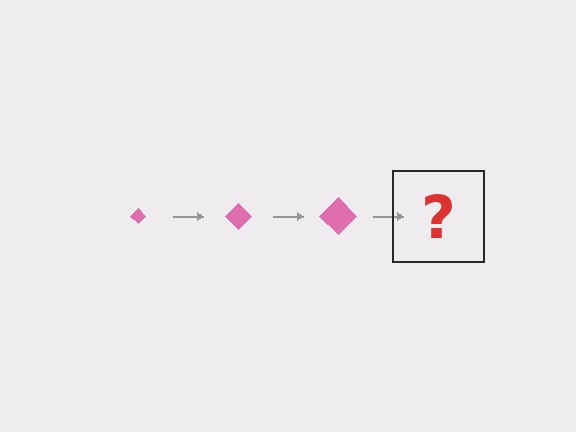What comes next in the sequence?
The next element should be a pink diamond, larger than the previous one.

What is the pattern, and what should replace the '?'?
The pattern is that the diamond gets progressively larger each step. The '?' should be a pink diamond, larger than the previous one.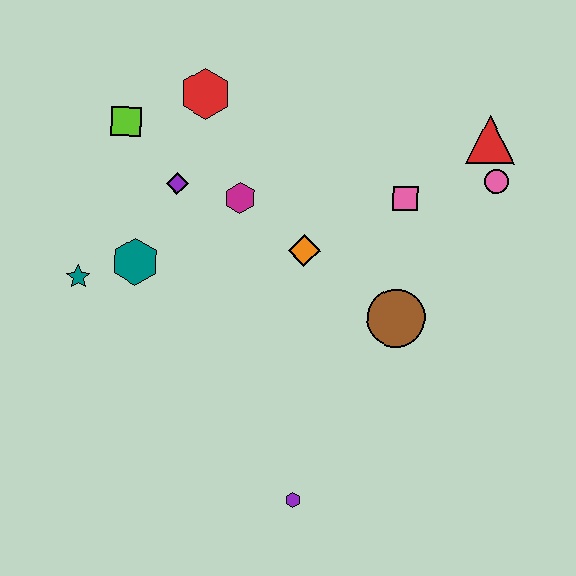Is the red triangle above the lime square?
No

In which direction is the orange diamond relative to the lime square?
The orange diamond is to the right of the lime square.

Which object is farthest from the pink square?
The teal star is farthest from the pink square.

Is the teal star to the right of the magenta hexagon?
No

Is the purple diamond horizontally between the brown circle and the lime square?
Yes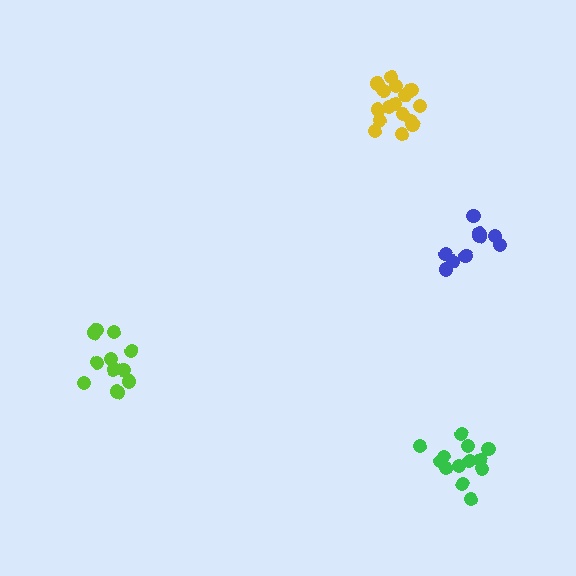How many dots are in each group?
Group 1: 10 dots, Group 2: 13 dots, Group 3: 11 dots, Group 4: 16 dots (50 total).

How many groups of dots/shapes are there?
There are 4 groups.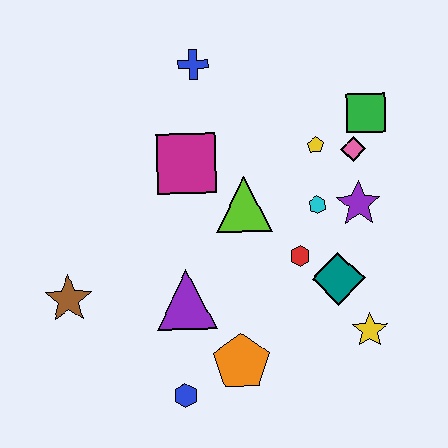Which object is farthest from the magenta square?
The yellow star is farthest from the magenta square.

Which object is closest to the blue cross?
The magenta square is closest to the blue cross.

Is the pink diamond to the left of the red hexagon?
No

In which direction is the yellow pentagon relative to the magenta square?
The yellow pentagon is to the right of the magenta square.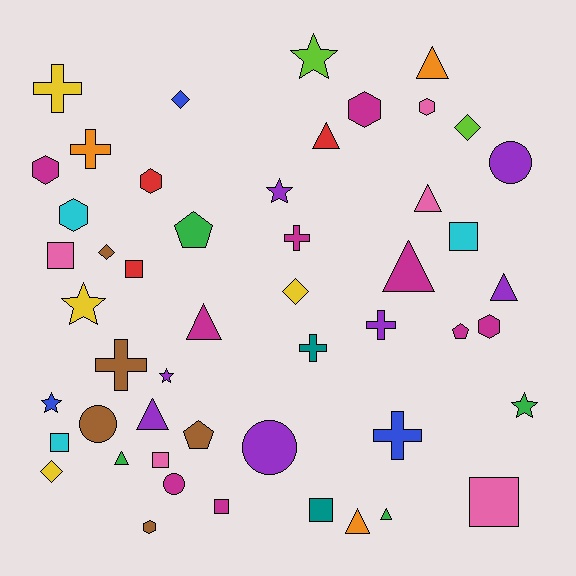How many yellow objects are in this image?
There are 4 yellow objects.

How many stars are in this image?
There are 6 stars.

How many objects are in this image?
There are 50 objects.